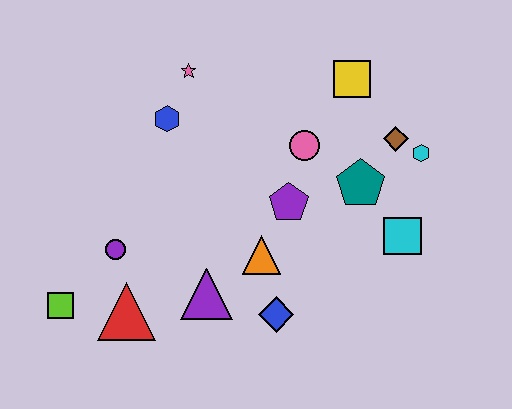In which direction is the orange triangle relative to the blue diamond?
The orange triangle is above the blue diamond.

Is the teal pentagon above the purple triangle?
Yes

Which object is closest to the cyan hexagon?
The brown diamond is closest to the cyan hexagon.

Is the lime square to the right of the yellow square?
No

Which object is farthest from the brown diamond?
The lime square is farthest from the brown diamond.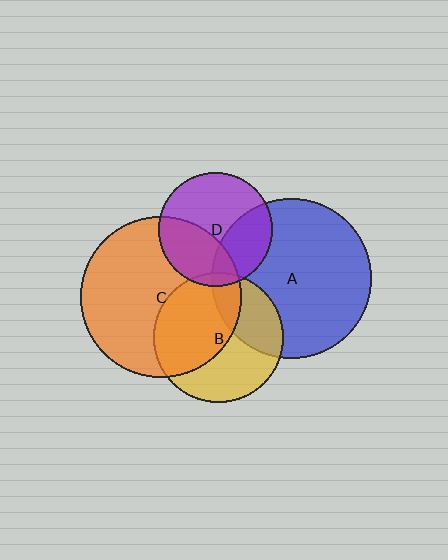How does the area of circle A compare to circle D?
Approximately 2.0 times.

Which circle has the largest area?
Circle C (orange).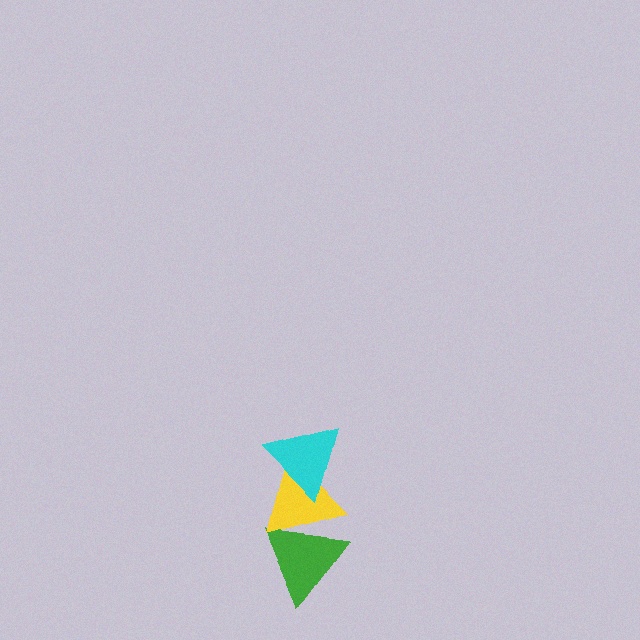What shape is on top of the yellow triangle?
The cyan triangle is on top of the yellow triangle.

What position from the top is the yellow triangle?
The yellow triangle is 2nd from the top.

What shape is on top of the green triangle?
The yellow triangle is on top of the green triangle.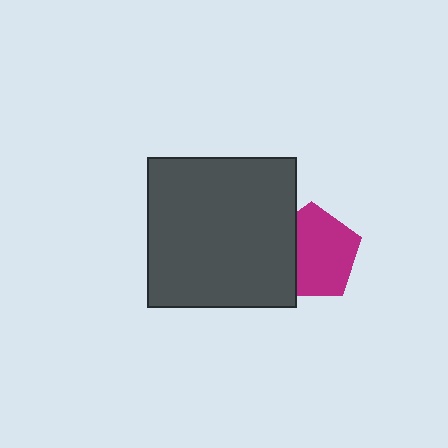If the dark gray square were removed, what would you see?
You would see the complete magenta pentagon.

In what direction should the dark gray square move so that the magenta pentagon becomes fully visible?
The dark gray square should move left. That is the shortest direction to clear the overlap and leave the magenta pentagon fully visible.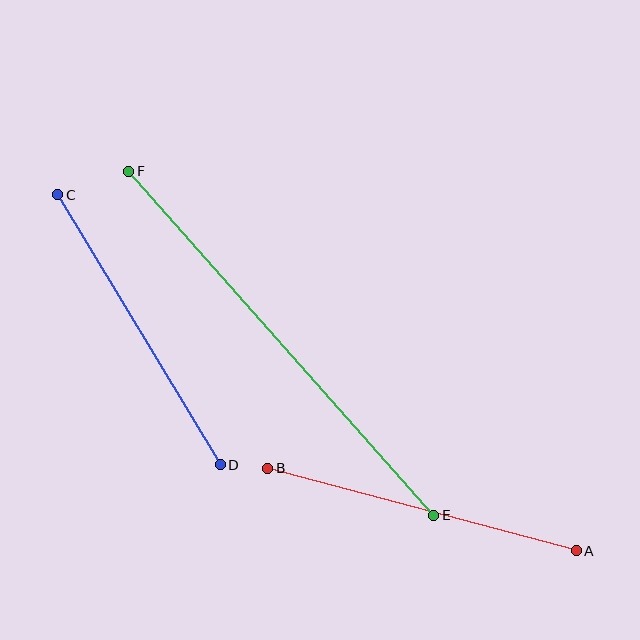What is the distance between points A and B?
The distance is approximately 319 pixels.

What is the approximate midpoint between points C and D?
The midpoint is at approximately (139, 330) pixels.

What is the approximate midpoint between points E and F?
The midpoint is at approximately (281, 343) pixels.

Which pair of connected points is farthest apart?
Points E and F are farthest apart.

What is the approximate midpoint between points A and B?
The midpoint is at approximately (422, 509) pixels.